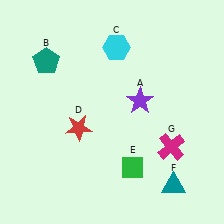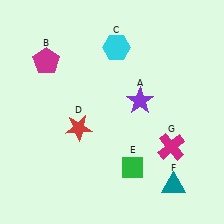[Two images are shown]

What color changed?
The pentagon (B) changed from teal in Image 1 to magenta in Image 2.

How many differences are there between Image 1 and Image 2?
There is 1 difference between the two images.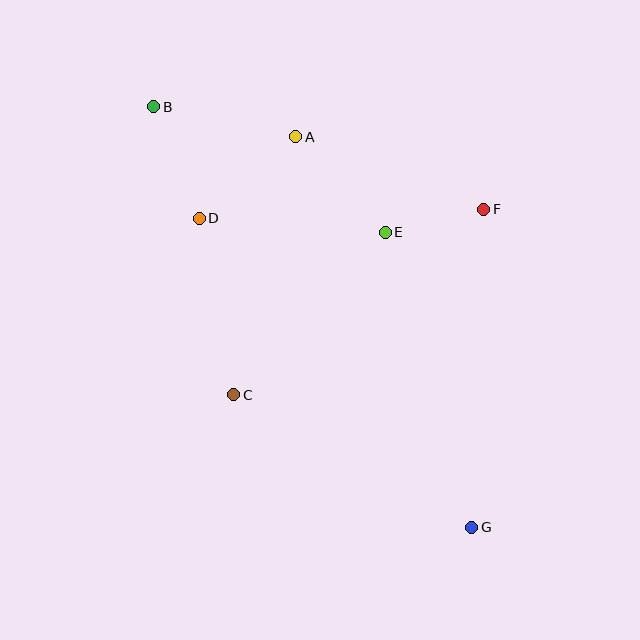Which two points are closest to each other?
Points E and F are closest to each other.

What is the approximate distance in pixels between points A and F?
The distance between A and F is approximately 201 pixels.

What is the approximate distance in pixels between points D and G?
The distance between D and G is approximately 412 pixels.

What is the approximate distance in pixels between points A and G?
The distance between A and G is approximately 428 pixels.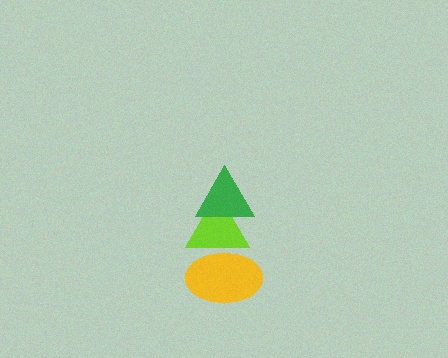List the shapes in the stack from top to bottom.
From top to bottom: the green triangle, the lime triangle, the yellow ellipse.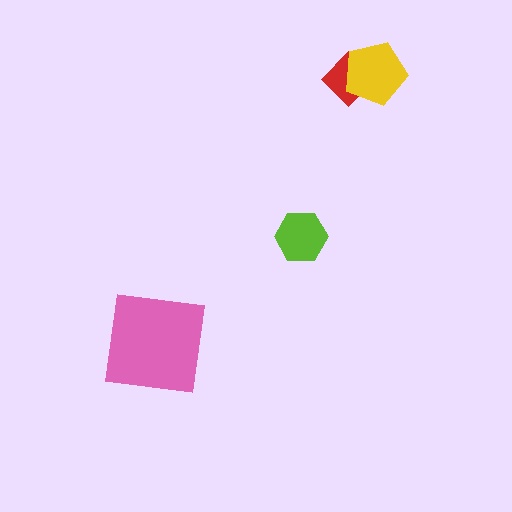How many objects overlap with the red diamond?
1 object overlaps with the red diamond.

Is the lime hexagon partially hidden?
No, no other shape covers it.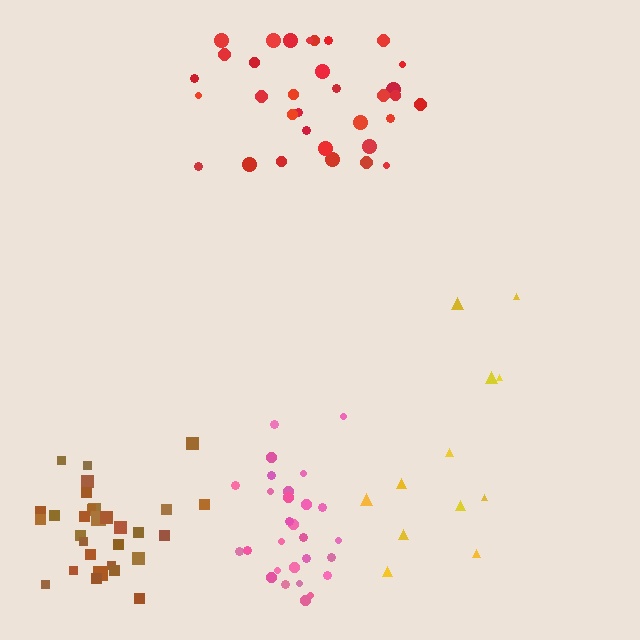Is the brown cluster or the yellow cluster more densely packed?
Brown.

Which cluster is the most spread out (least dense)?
Yellow.